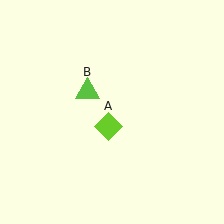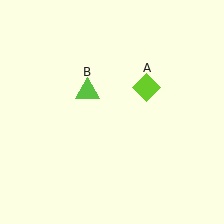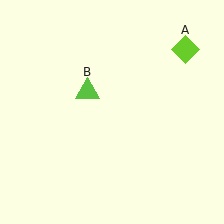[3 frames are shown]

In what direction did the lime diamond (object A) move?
The lime diamond (object A) moved up and to the right.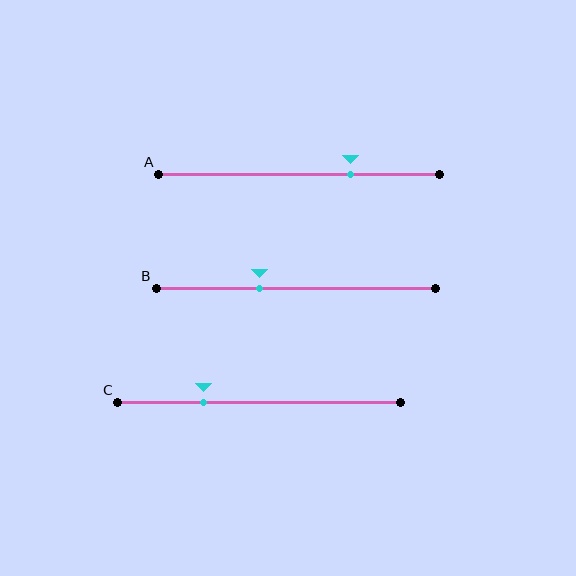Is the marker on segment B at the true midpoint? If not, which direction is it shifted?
No, the marker on segment B is shifted to the left by about 13% of the segment length.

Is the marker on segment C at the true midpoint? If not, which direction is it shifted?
No, the marker on segment C is shifted to the left by about 20% of the segment length.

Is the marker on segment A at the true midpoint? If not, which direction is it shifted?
No, the marker on segment A is shifted to the right by about 18% of the segment length.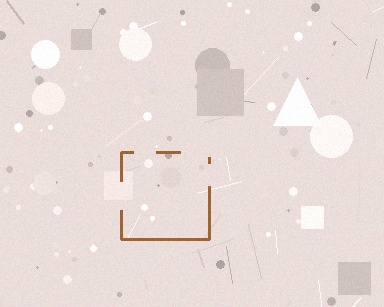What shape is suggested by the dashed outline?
The dashed outline suggests a square.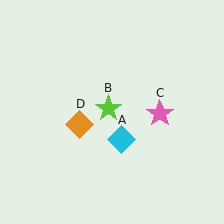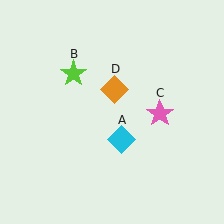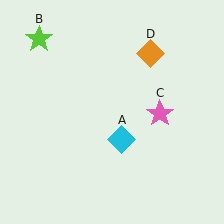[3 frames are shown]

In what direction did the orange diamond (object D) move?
The orange diamond (object D) moved up and to the right.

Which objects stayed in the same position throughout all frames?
Cyan diamond (object A) and pink star (object C) remained stationary.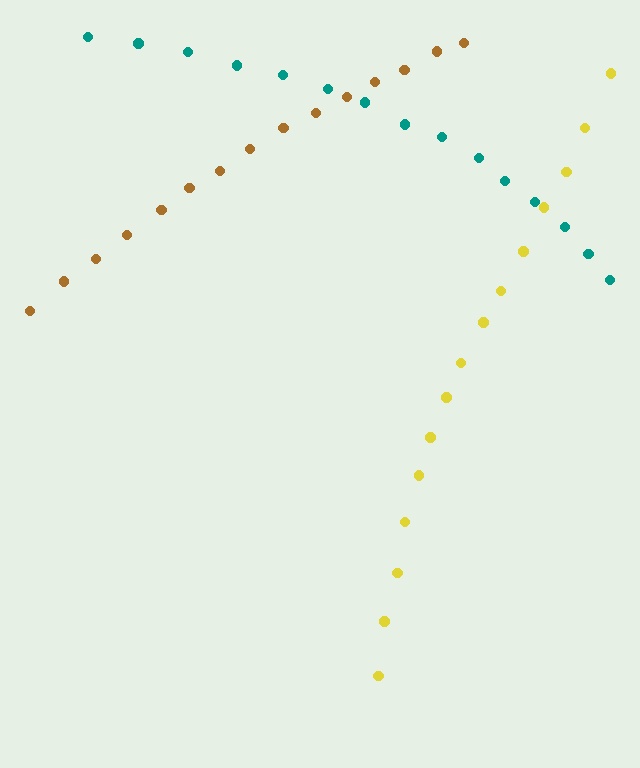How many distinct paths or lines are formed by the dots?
There are 3 distinct paths.